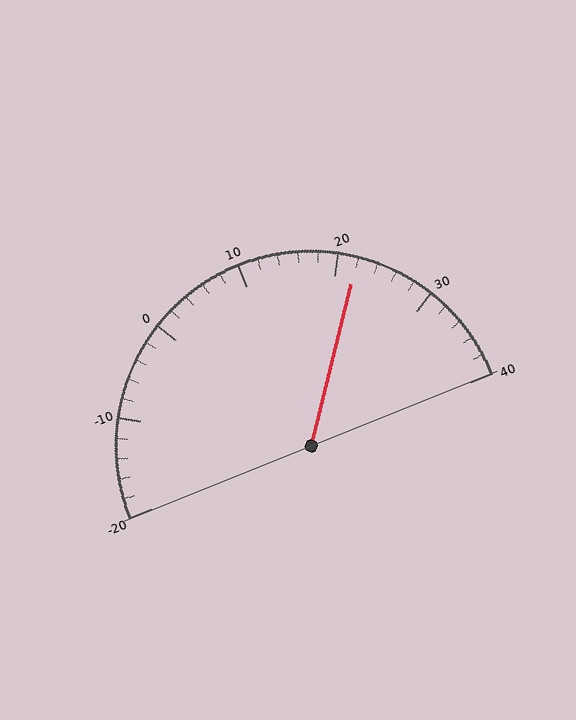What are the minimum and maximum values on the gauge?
The gauge ranges from -20 to 40.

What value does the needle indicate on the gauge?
The needle indicates approximately 22.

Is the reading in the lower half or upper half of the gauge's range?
The reading is in the upper half of the range (-20 to 40).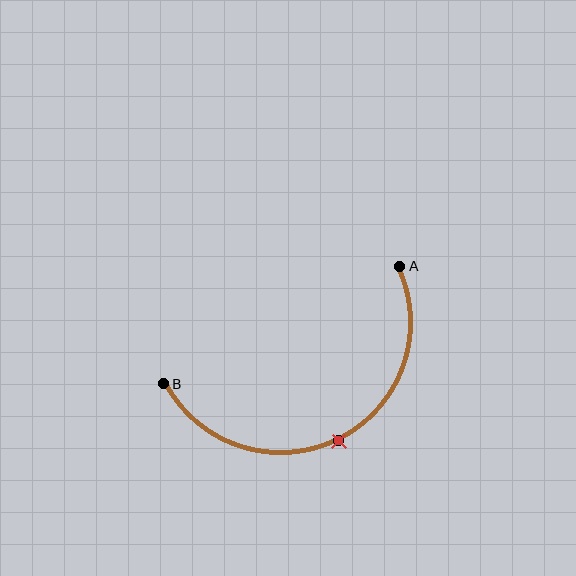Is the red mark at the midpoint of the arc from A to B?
Yes. The red mark lies on the arc at equal arc-length from both A and B — it is the arc midpoint.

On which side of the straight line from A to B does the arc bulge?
The arc bulges below the straight line connecting A and B.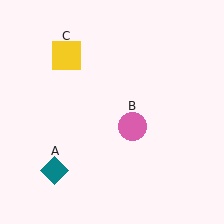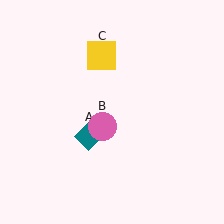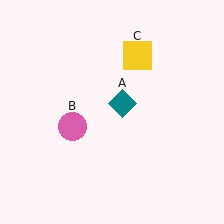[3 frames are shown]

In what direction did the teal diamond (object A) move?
The teal diamond (object A) moved up and to the right.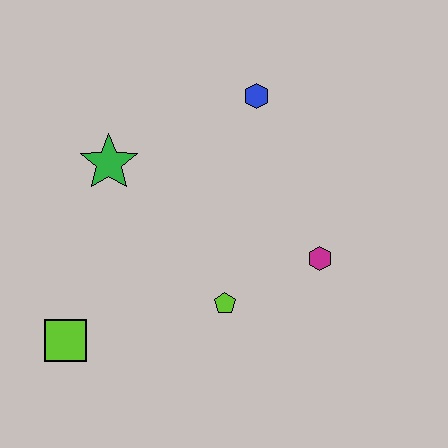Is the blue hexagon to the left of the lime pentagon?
No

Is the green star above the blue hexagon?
No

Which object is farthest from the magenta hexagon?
The lime square is farthest from the magenta hexagon.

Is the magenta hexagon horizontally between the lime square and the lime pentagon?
No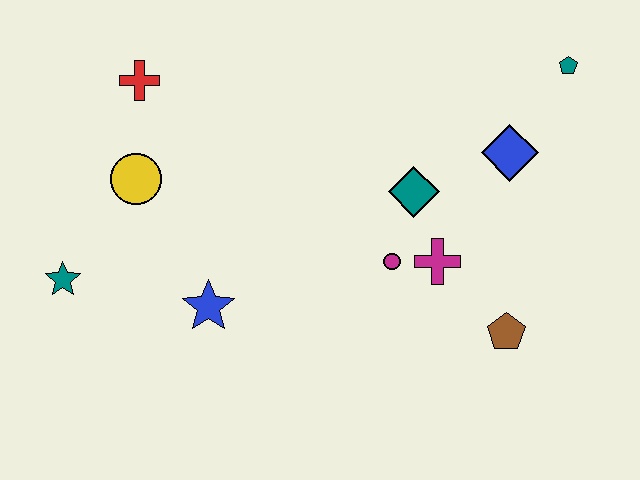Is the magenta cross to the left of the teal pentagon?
Yes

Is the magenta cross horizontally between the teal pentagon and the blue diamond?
No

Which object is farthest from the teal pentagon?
The teal star is farthest from the teal pentagon.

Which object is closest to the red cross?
The yellow circle is closest to the red cross.